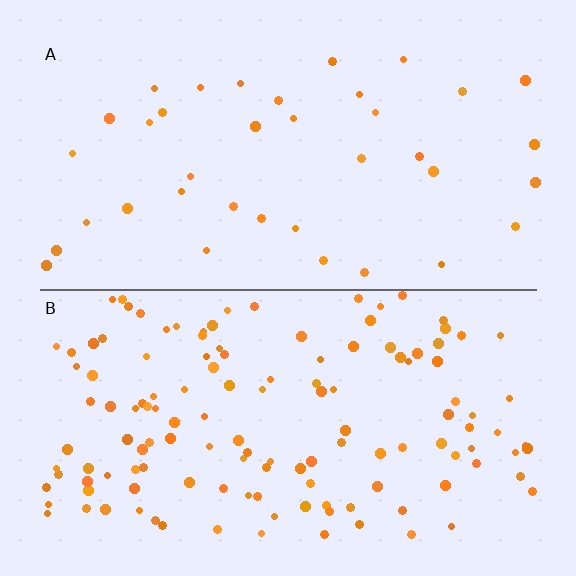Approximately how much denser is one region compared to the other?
Approximately 3.5× — region B over region A.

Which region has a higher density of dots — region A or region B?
B (the bottom).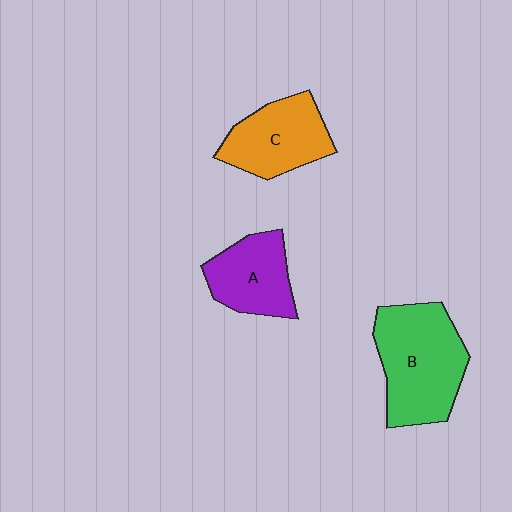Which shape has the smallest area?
Shape A (purple).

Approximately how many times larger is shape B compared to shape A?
Approximately 1.6 times.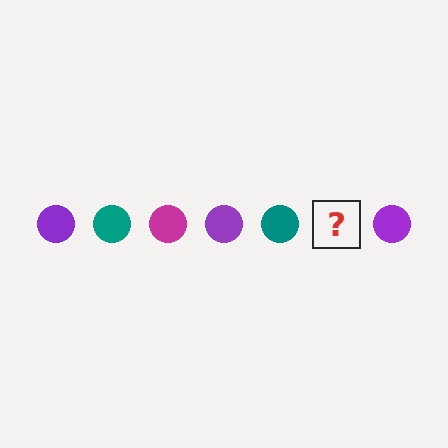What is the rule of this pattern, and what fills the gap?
The rule is that the pattern cycles through purple, teal, magenta circles. The gap should be filled with a magenta circle.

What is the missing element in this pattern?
The missing element is a magenta circle.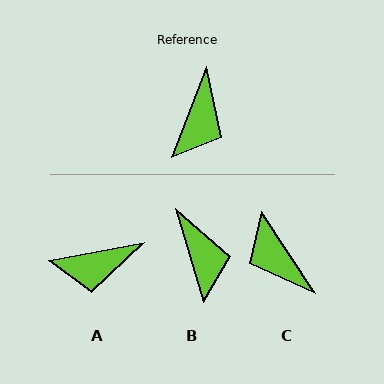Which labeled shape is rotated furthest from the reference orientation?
C, about 126 degrees away.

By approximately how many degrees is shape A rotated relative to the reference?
Approximately 59 degrees clockwise.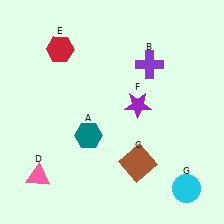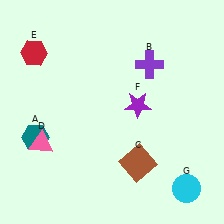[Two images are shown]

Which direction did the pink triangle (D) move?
The pink triangle (D) moved up.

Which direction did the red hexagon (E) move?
The red hexagon (E) moved left.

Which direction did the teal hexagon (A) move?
The teal hexagon (A) moved left.